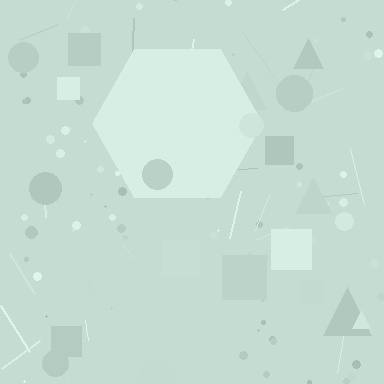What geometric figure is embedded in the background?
A hexagon is embedded in the background.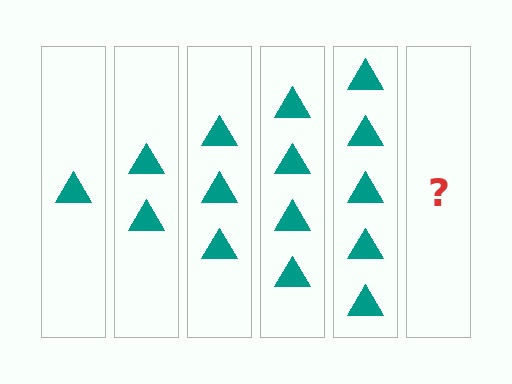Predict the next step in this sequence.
The next step is 6 triangles.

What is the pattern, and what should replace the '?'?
The pattern is that each step adds one more triangle. The '?' should be 6 triangles.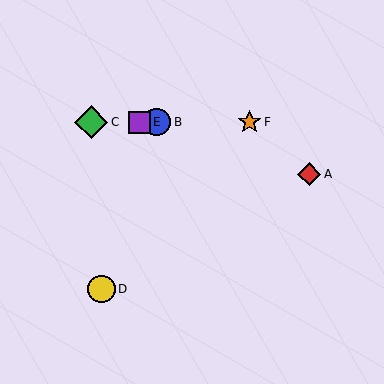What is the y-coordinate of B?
Object B is at y≈122.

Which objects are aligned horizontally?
Objects B, C, E, F are aligned horizontally.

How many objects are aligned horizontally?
4 objects (B, C, E, F) are aligned horizontally.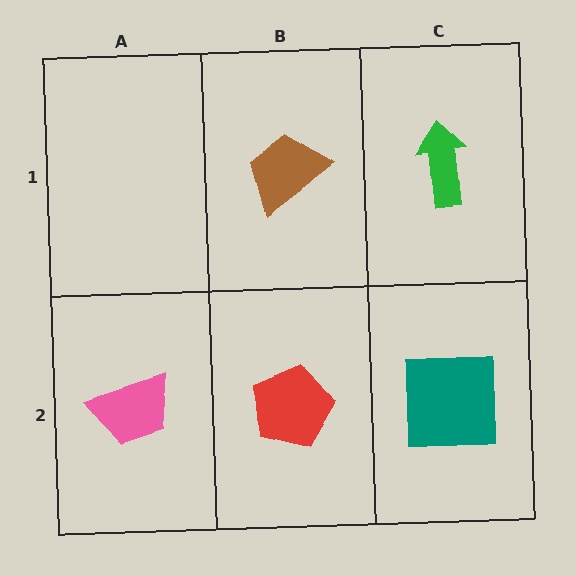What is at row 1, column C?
A green arrow.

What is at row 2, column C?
A teal square.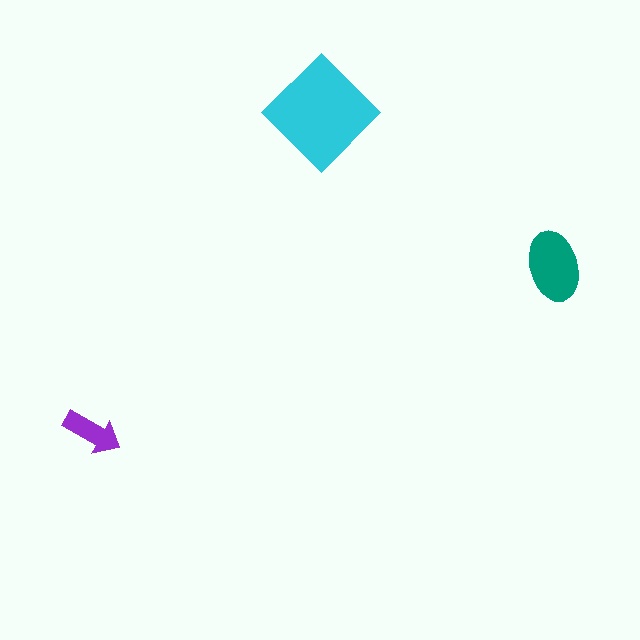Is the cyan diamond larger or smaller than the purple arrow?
Larger.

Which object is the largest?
The cyan diamond.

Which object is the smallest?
The purple arrow.